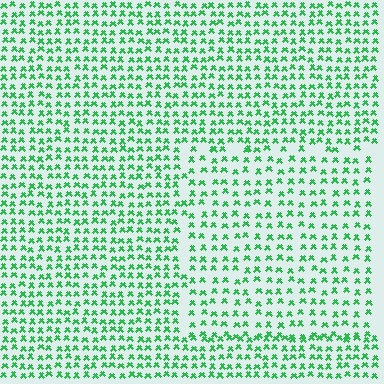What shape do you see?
I see a rectangle.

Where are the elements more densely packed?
The elements are more densely packed outside the rectangle boundary.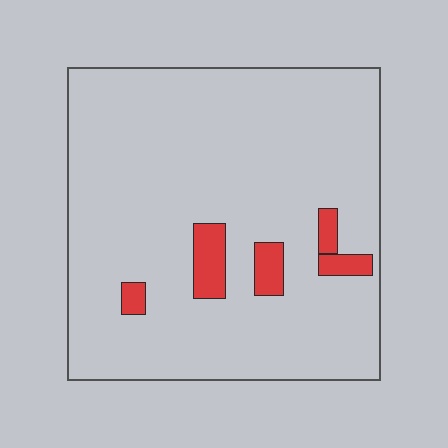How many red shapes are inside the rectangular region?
5.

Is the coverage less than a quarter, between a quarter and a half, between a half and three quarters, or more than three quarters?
Less than a quarter.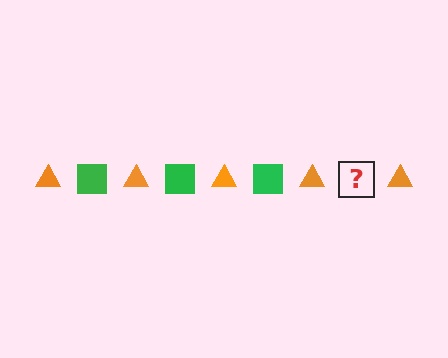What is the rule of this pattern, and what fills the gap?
The rule is that the pattern alternates between orange triangle and green square. The gap should be filled with a green square.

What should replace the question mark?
The question mark should be replaced with a green square.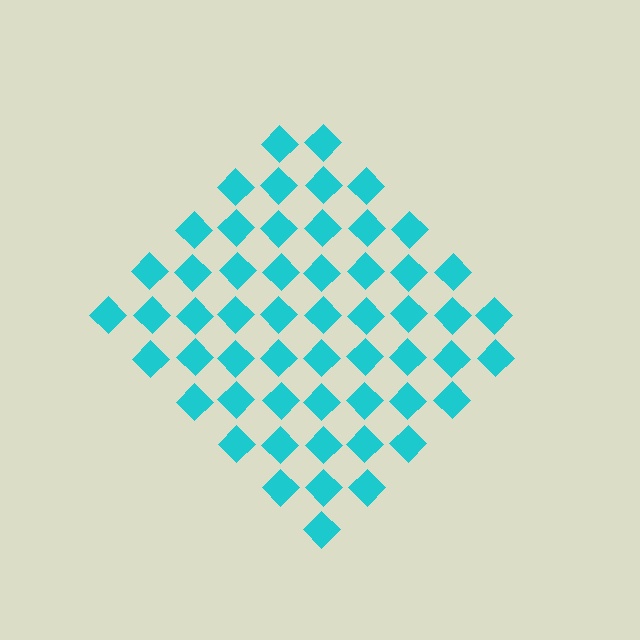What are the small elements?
The small elements are diamonds.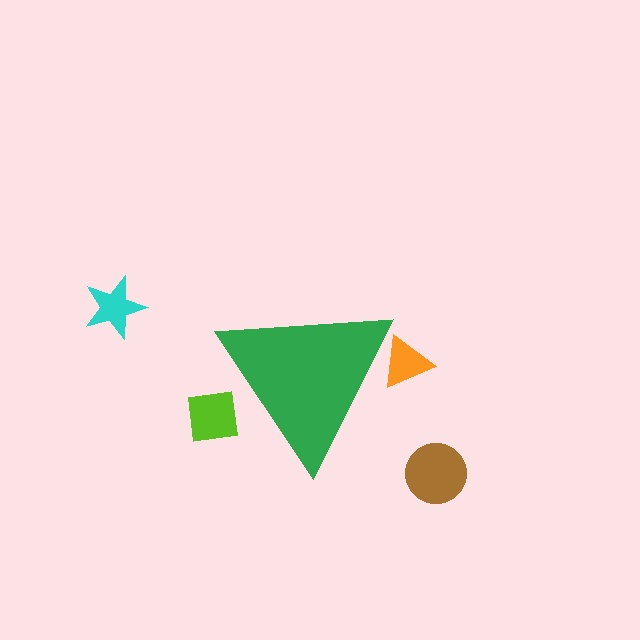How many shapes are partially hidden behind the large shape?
2 shapes are partially hidden.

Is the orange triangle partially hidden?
Yes, the orange triangle is partially hidden behind the green triangle.